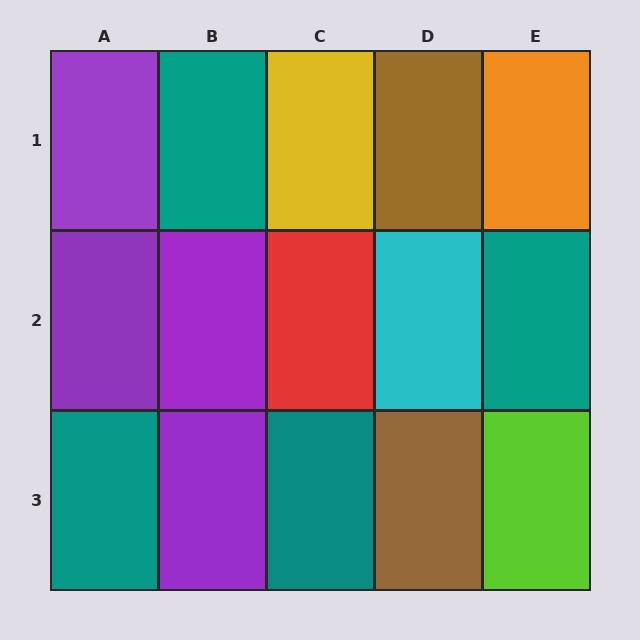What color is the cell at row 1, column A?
Purple.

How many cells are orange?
1 cell is orange.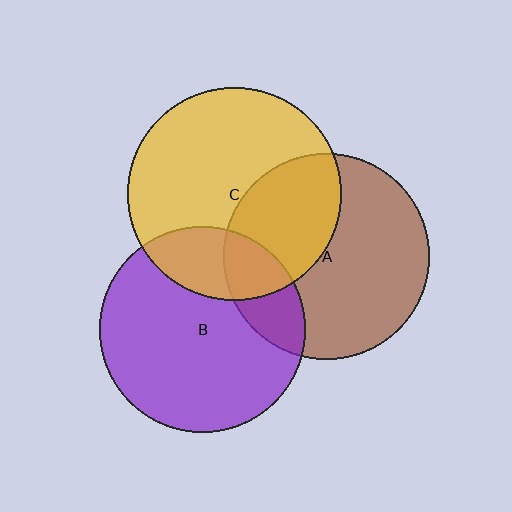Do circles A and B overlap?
Yes.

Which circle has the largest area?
Circle C (yellow).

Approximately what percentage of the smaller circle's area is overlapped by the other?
Approximately 20%.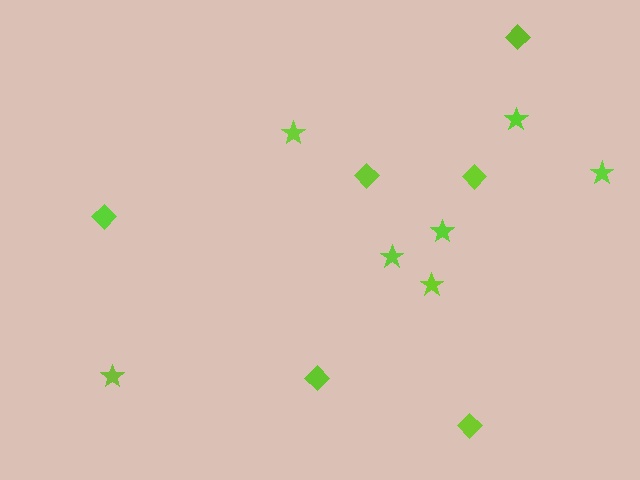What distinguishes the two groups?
There are 2 groups: one group of stars (7) and one group of diamonds (6).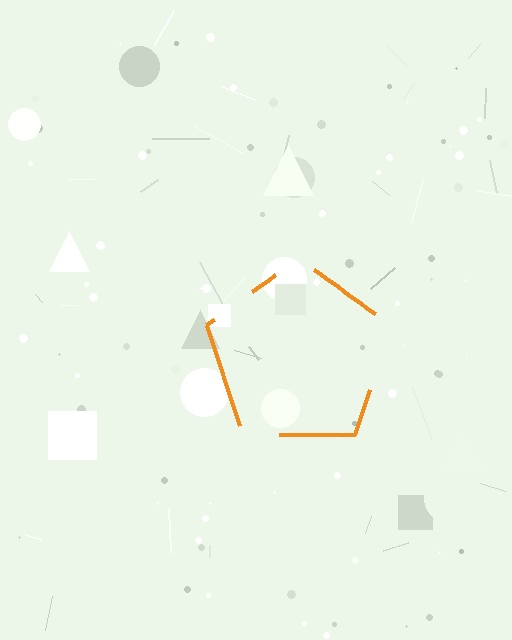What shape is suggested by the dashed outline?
The dashed outline suggests a pentagon.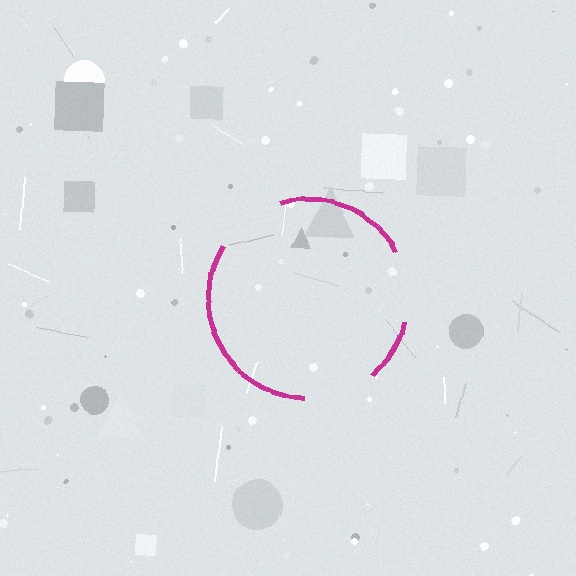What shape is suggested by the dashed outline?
The dashed outline suggests a circle.